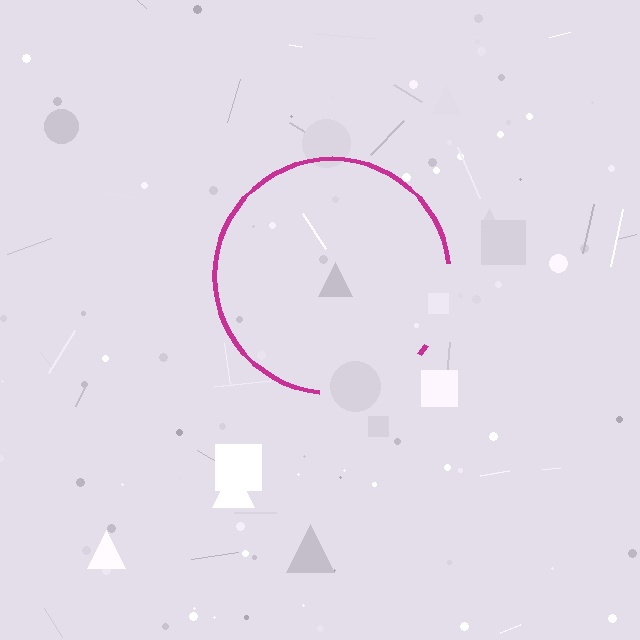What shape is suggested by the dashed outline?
The dashed outline suggests a circle.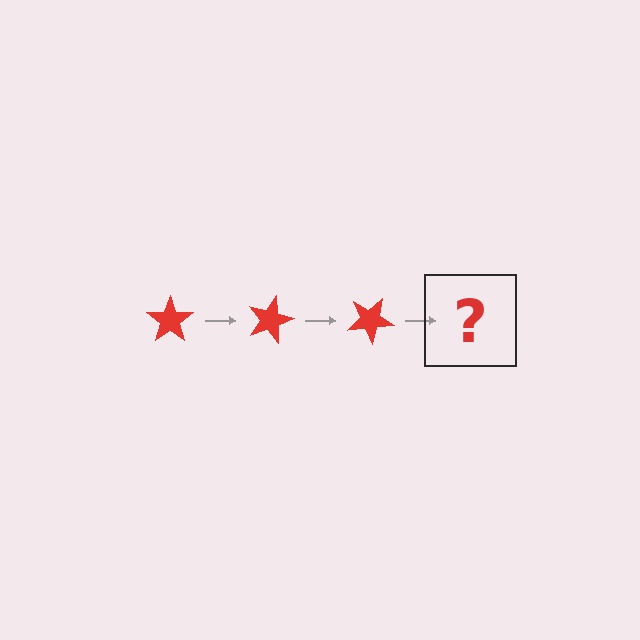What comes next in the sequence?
The next element should be a red star rotated 45 degrees.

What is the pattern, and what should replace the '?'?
The pattern is that the star rotates 15 degrees each step. The '?' should be a red star rotated 45 degrees.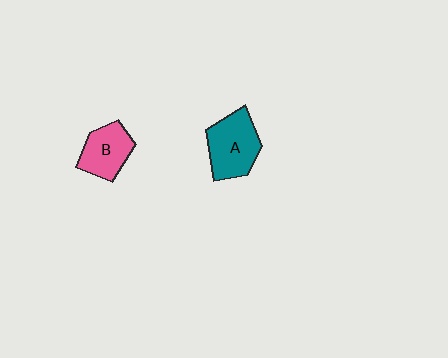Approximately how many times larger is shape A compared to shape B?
Approximately 1.3 times.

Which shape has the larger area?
Shape A (teal).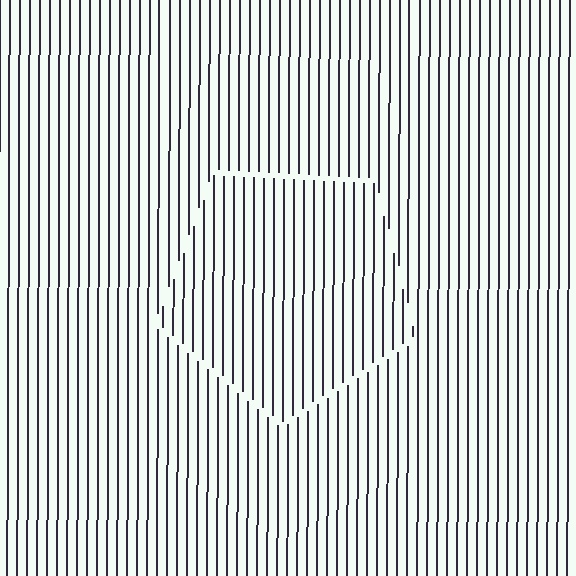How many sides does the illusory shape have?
5 sides — the line-ends trace a pentagon.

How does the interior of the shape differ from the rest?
The interior of the shape contains the same grating, shifted by half a period — the contour is defined by the phase discontinuity where line-ends from the inner and outer gratings abut.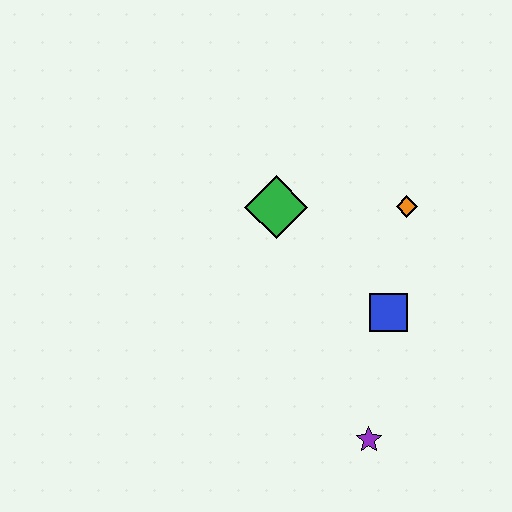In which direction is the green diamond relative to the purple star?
The green diamond is above the purple star.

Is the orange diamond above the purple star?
Yes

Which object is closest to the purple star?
The blue square is closest to the purple star.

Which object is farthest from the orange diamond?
The purple star is farthest from the orange diamond.